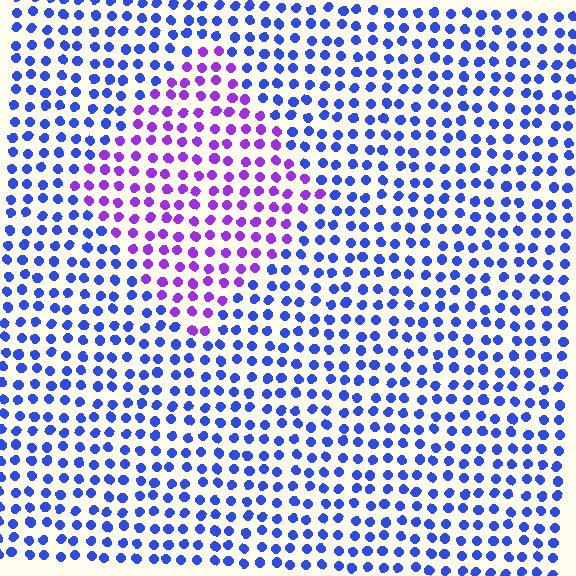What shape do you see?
I see a diamond.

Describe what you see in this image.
The image is filled with small blue elements in a uniform arrangement. A diamond-shaped region is visible where the elements are tinted to a slightly different hue, forming a subtle color boundary.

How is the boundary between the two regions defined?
The boundary is defined purely by a slight shift in hue (about 48 degrees). Spacing, size, and orientation are identical on both sides.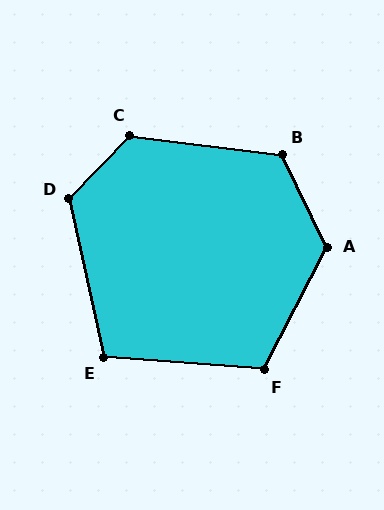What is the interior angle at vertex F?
Approximately 113 degrees (obtuse).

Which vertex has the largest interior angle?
A, at approximately 127 degrees.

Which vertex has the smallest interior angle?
E, at approximately 106 degrees.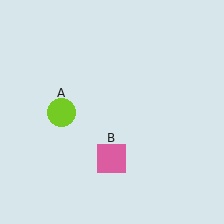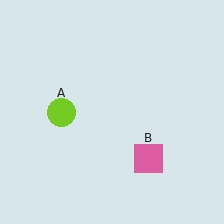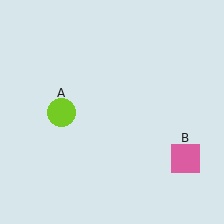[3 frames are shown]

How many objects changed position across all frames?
1 object changed position: pink square (object B).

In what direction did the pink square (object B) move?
The pink square (object B) moved right.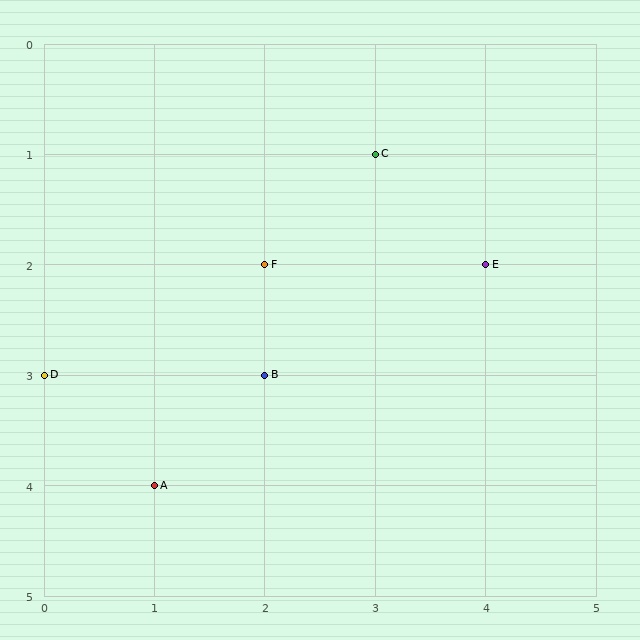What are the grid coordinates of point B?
Point B is at grid coordinates (2, 3).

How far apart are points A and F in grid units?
Points A and F are 1 column and 2 rows apart (about 2.2 grid units diagonally).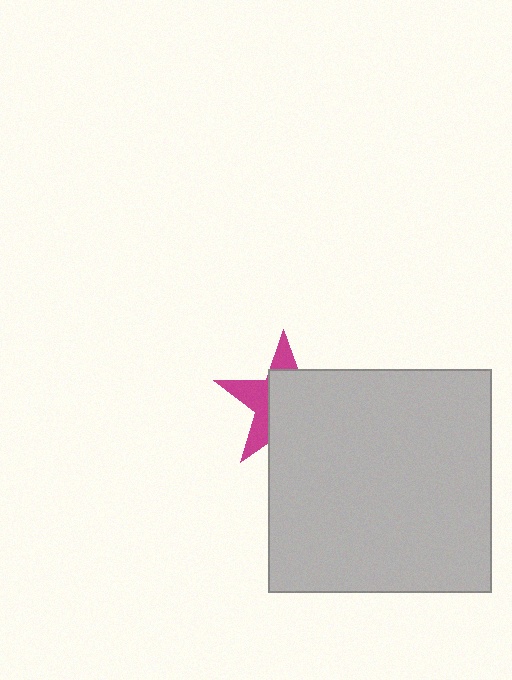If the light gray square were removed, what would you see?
You would see the complete magenta star.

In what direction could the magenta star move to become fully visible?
The magenta star could move toward the upper-left. That would shift it out from behind the light gray square entirely.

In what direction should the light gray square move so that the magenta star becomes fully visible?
The light gray square should move toward the lower-right. That is the shortest direction to clear the overlap and leave the magenta star fully visible.